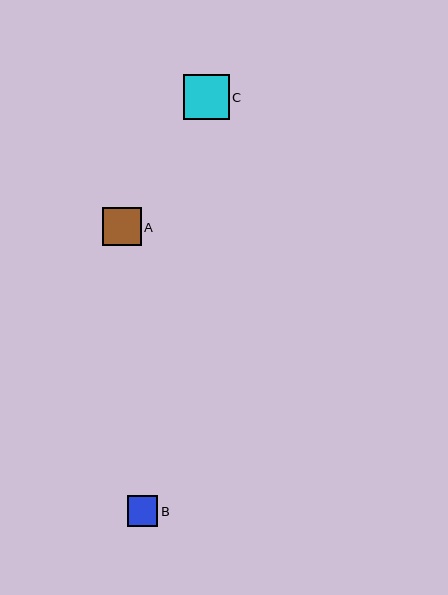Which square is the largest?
Square C is the largest with a size of approximately 46 pixels.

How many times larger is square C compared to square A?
Square C is approximately 1.2 times the size of square A.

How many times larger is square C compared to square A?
Square C is approximately 1.2 times the size of square A.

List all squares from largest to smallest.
From largest to smallest: C, A, B.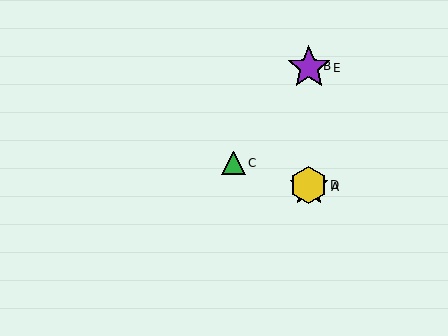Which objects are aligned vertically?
Objects A, B, D, E are aligned vertically.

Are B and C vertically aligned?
No, B is at x≈309 and C is at x≈233.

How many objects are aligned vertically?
4 objects (A, B, D, E) are aligned vertically.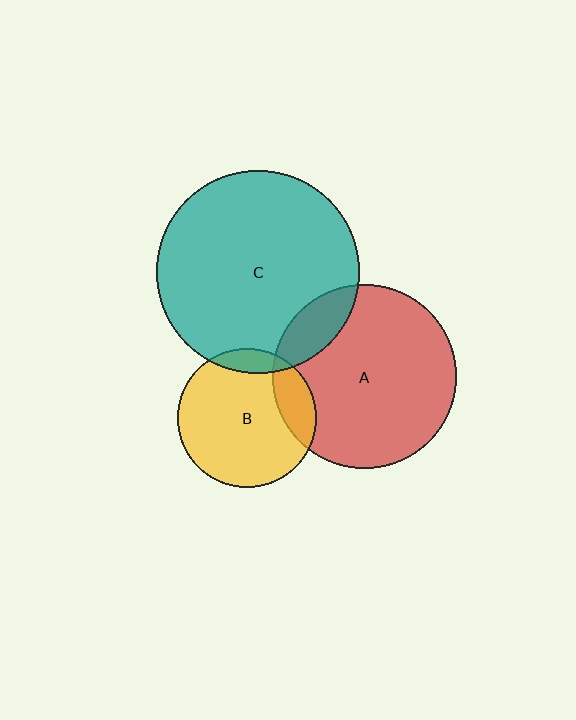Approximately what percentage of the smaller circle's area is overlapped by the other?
Approximately 15%.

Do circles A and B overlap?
Yes.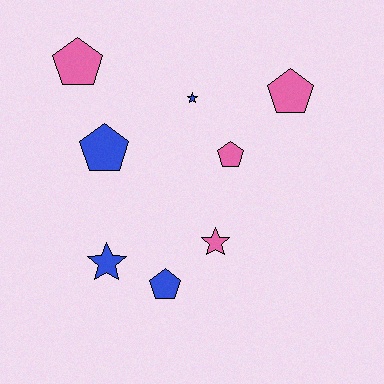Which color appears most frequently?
Pink, with 4 objects.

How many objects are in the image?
There are 8 objects.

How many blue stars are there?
There are 2 blue stars.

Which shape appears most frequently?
Pentagon, with 5 objects.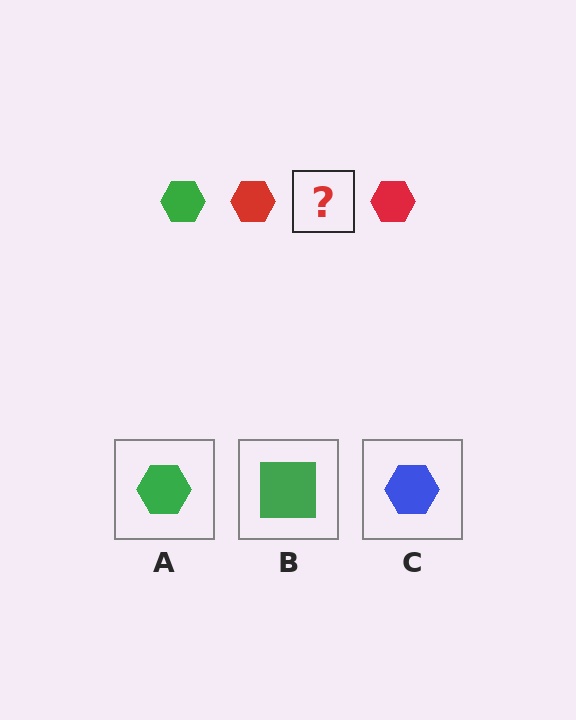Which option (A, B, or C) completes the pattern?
A.